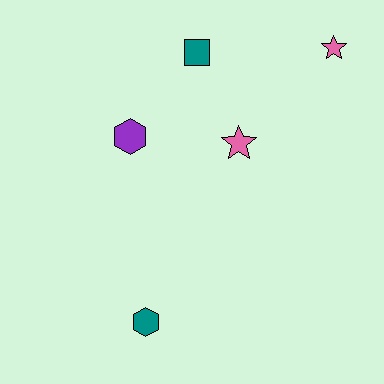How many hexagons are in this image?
There are 2 hexagons.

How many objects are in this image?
There are 5 objects.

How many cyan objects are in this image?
There are no cyan objects.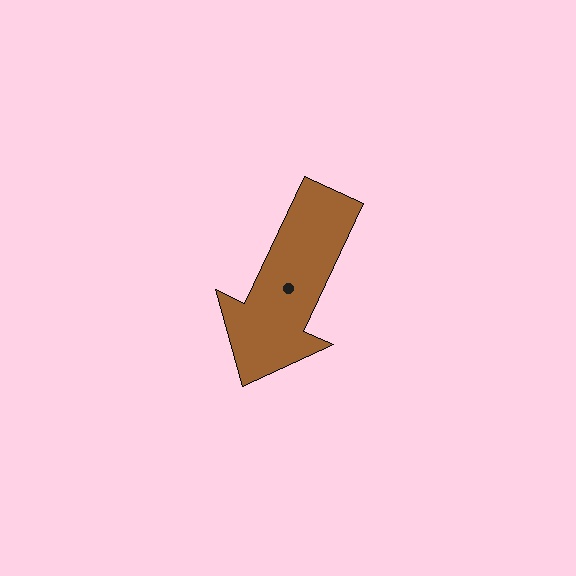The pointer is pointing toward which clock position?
Roughly 7 o'clock.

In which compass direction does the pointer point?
Southwest.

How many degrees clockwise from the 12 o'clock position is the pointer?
Approximately 205 degrees.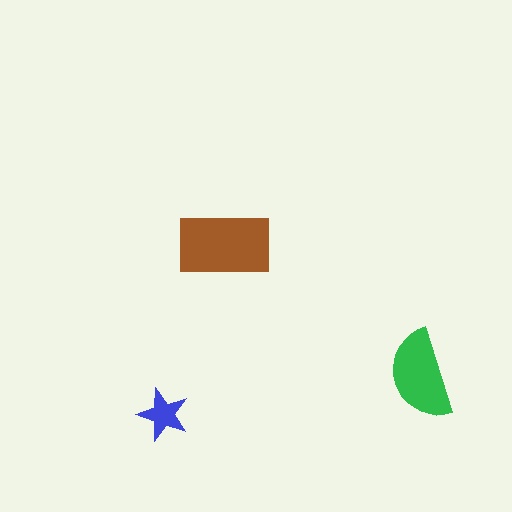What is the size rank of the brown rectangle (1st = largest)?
1st.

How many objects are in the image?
There are 3 objects in the image.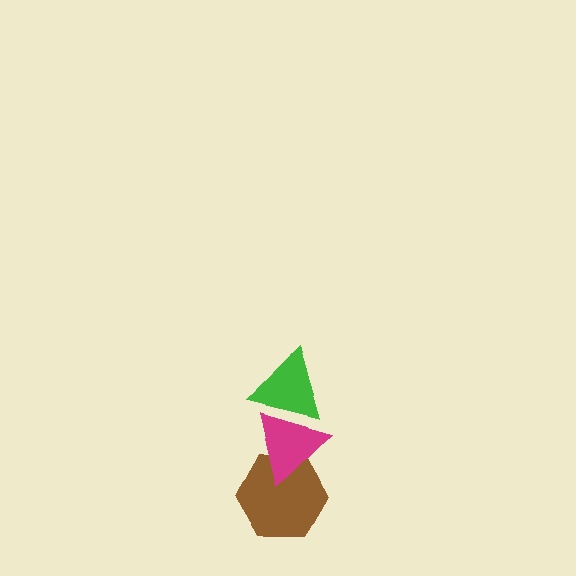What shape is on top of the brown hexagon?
The magenta triangle is on top of the brown hexagon.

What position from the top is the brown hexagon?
The brown hexagon is 3rd from the top.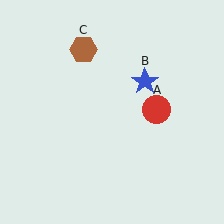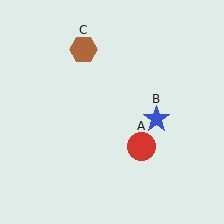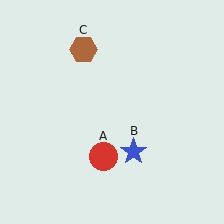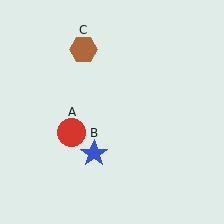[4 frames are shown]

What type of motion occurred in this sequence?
The red circle (object A), blue star (object B) rotated clockwise around the center of the scene.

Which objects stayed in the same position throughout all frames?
Brown hexagon (object C) remained stationary.